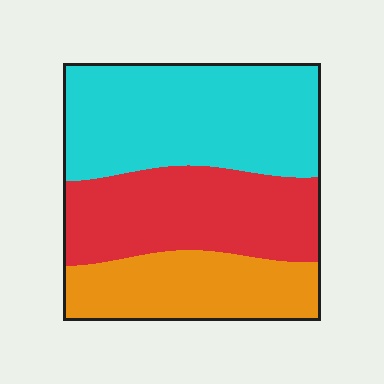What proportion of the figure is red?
Red takes up between a quarter and a half of the figure.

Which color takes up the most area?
Cyan, at roughly 45%.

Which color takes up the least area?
Orange, at roughly 25%.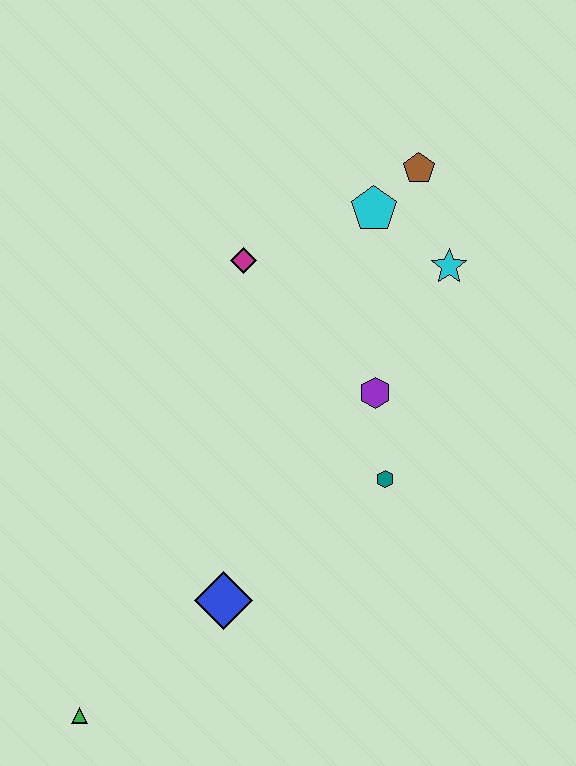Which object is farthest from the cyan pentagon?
The green triangle is farthest from the cyan pentagon.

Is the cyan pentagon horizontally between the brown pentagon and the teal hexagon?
No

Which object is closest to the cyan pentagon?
The brown pentagon is closest to the cyan pentagon.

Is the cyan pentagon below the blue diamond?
No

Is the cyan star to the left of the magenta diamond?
No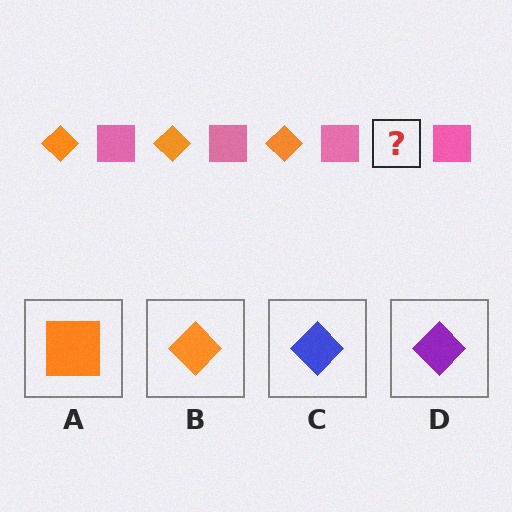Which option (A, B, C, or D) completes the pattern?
B.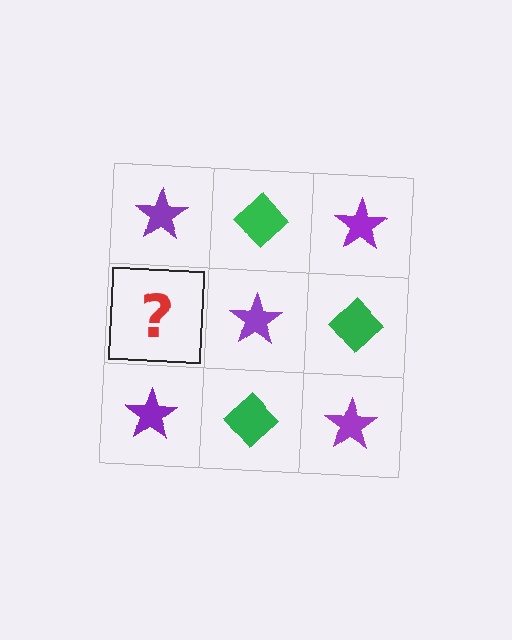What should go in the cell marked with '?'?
The missing cell should contain a green diamond.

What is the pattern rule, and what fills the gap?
The rule is that it alternates purple star and green diamond in a checkerboard pattern. The gap should be filled with a green diamond.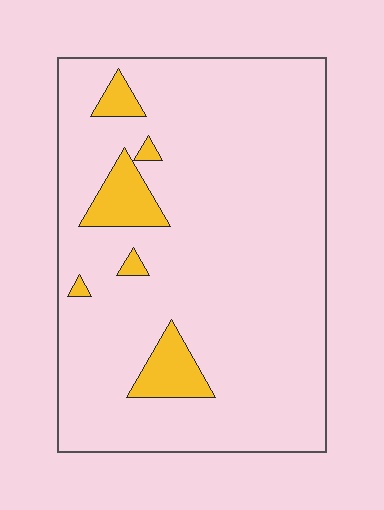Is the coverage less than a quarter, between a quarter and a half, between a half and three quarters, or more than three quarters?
Less than a quarter.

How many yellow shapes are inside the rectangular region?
6.